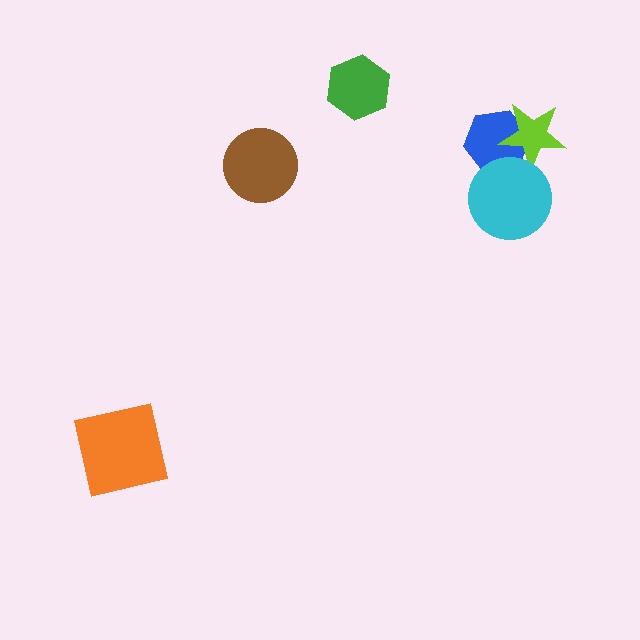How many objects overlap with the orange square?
0 objects overlap with the orange square.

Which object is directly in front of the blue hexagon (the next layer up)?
The lime star is directly in front of the blue hexagon.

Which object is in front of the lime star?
The cyan circle is in front of the lime star.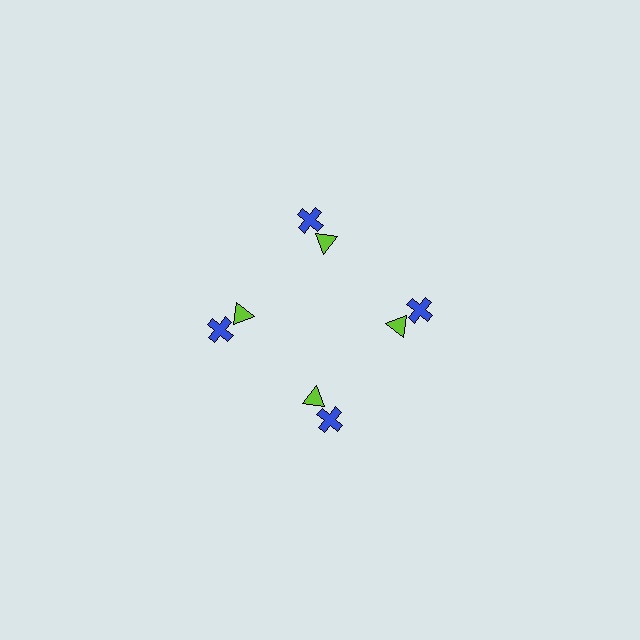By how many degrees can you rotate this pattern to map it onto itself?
The pattern maps onto itself every 90 degrees of rotation.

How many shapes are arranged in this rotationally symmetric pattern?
There are 8 shapes, arranged in 4 groups of 2.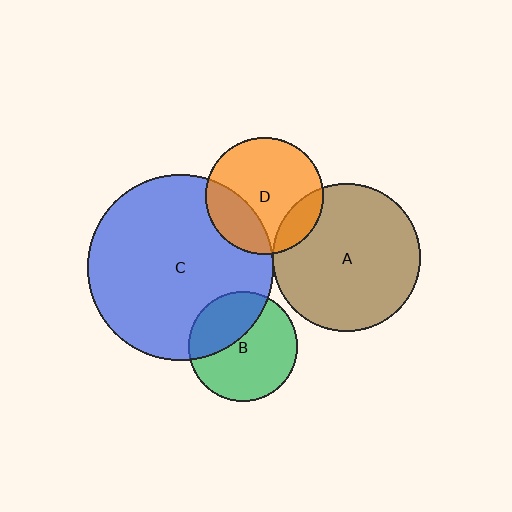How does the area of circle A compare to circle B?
Approximately 1.8 times.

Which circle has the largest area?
Circle C (blue).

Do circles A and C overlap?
Yes.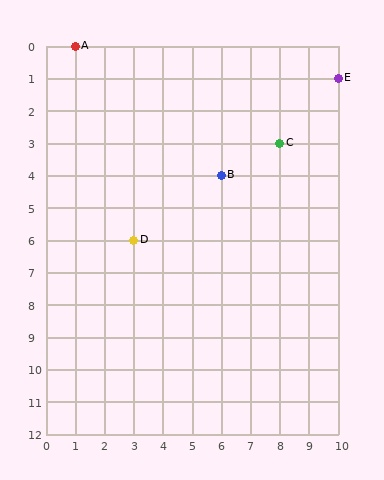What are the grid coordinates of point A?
Point A is at grid coordinates (1, 0).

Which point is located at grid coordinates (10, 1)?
Point E is at (10, 1).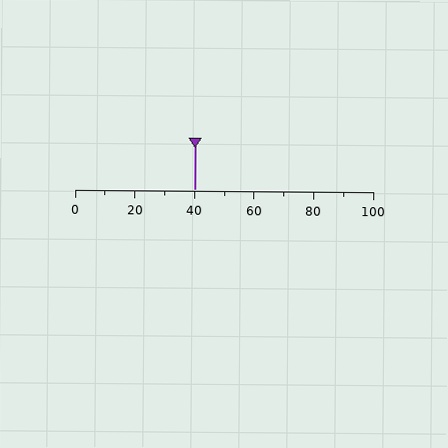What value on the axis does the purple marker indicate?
The marker indicates approximately 40.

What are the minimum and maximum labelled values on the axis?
The axis runs from 0 to 100.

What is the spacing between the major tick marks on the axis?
The major ticks are spaced 20 apart.